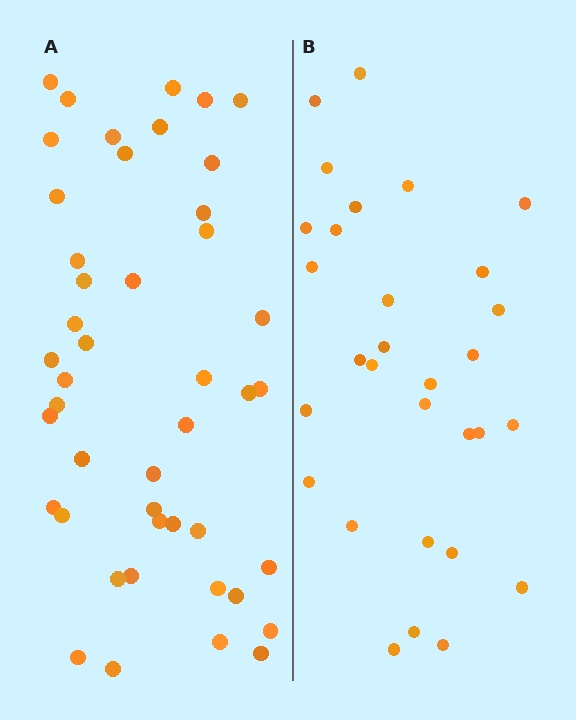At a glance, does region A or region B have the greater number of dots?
Region A (the left region) has more dots.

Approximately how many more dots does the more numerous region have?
Region A has approximately 15 more dots than region B.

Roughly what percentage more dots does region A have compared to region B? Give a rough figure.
About 50% more.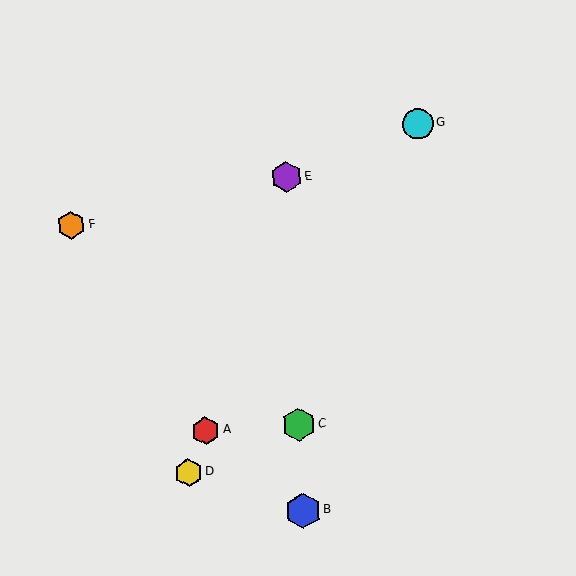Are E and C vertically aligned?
Yes, both are at x≈286.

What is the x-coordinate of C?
Object C is at x≈299.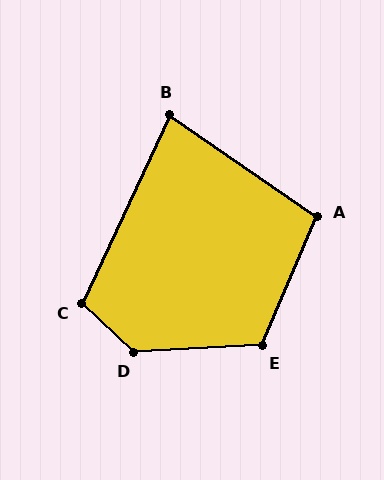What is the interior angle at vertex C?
Approximately 109 degrees (obtuse).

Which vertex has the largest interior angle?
D, at approximately 133 degrees.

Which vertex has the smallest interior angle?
B, at approximately 80 degrees.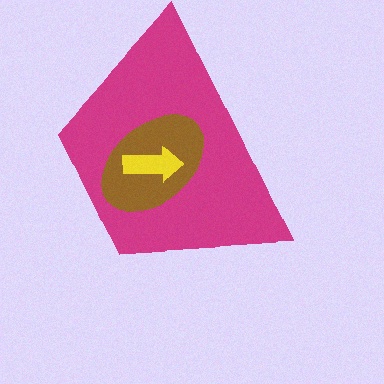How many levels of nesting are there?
3.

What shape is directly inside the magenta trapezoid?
The brown ellipse.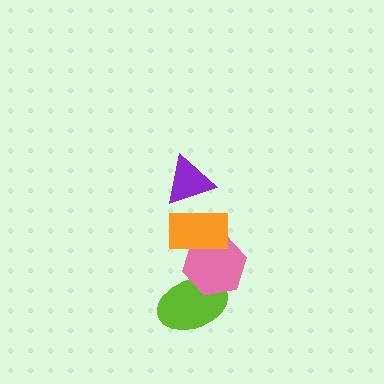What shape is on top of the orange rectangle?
The purple triangle is on top of the orange rectangle.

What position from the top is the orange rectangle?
The orange rectangle is 2nd from the top.